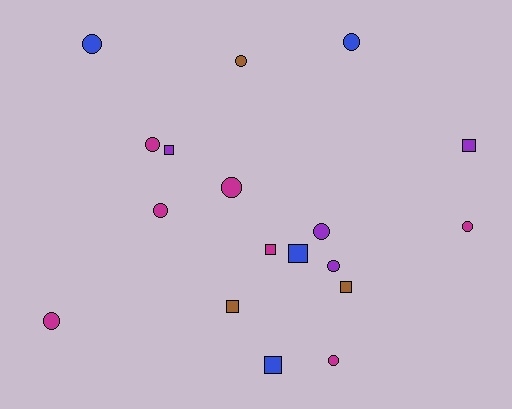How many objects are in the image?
There are 18 objects.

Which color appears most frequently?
Magenta, with 7 objects.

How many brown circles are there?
There is 1 brown circle.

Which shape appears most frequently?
Circle, with 11 objects.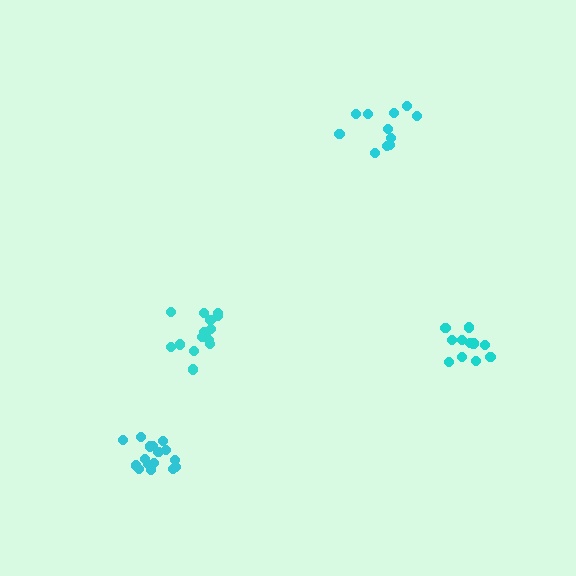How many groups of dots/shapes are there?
There are 4 groups.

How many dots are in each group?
Group 1: 11 dots, Group 2: 11 dots, Group 3: 15 dots, Group 4: 16 dots (53 total).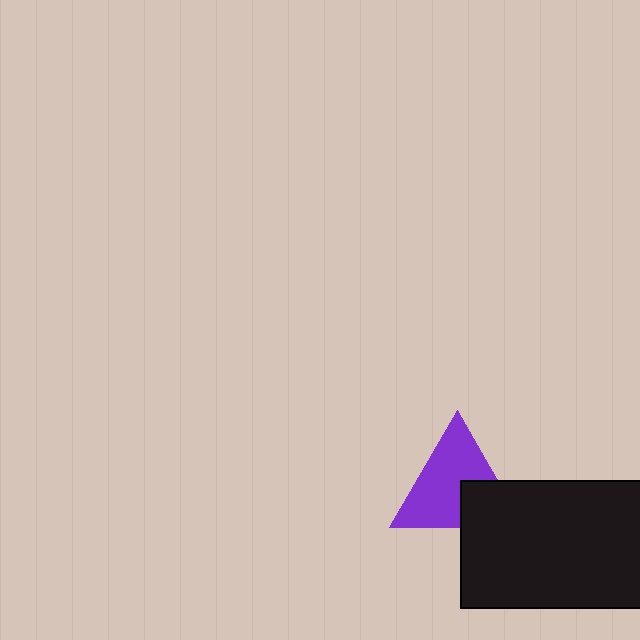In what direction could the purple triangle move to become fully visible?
The purple triangle could move up. That would shift it out from behind the black rectangle entirely.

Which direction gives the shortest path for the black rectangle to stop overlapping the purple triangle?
Moving down gives the shortest separation.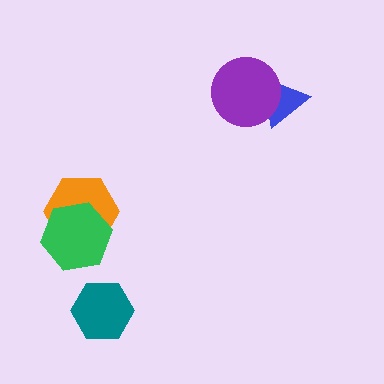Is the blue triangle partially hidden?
Yes, it is partially covered by another shape.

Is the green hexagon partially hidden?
No, no other shape covers it.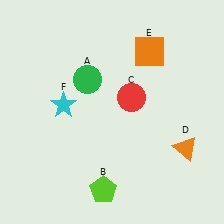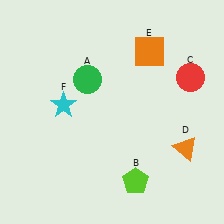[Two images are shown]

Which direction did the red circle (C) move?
The red circle (C) moved right.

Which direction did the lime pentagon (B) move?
The lime pentagon (B) moved right.